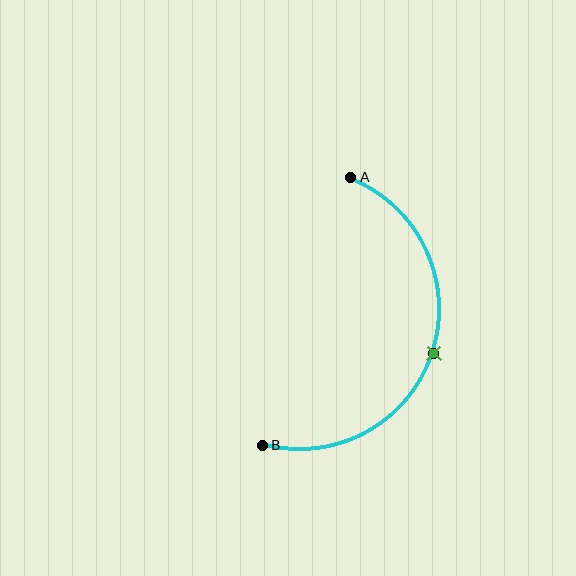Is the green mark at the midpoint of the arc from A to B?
Yes. The green mark lies on the arc at equal arc-length from both A and B — it is the arc midpoint.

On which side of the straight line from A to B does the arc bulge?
The arc bulges to the right of the straight line connecting A and B.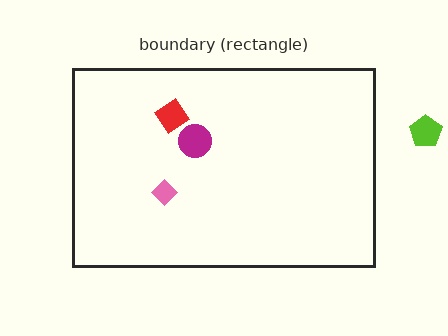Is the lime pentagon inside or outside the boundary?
Outside.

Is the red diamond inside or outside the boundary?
Inside.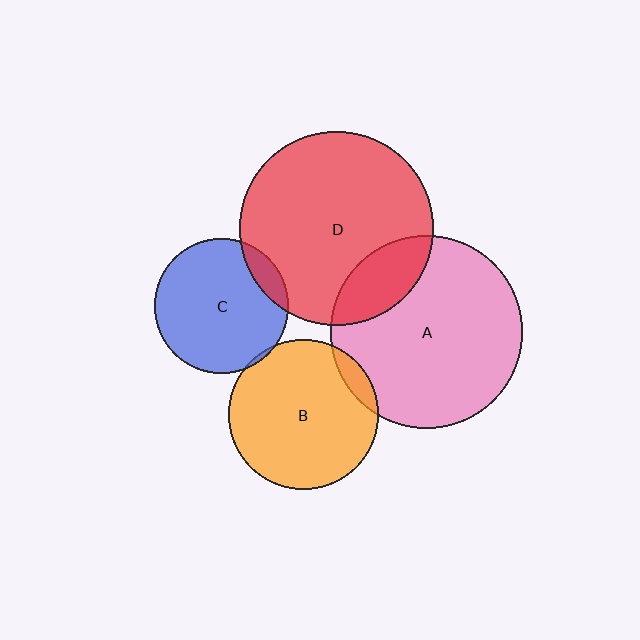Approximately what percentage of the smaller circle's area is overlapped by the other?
Approximately 10%.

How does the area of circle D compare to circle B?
Approximately 1.7 times.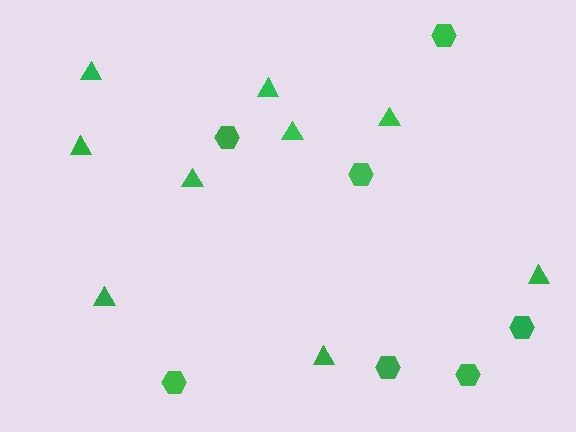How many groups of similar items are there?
There are 2 groups: one group of triangles (9) and one group of hexagons (7).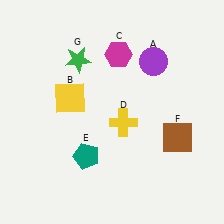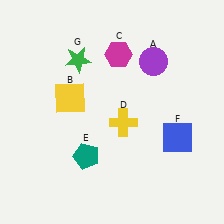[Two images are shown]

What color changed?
The square (F) changed from brown in Image 1 to blue in Image 2.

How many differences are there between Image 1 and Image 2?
There is 1 difference between the two images.